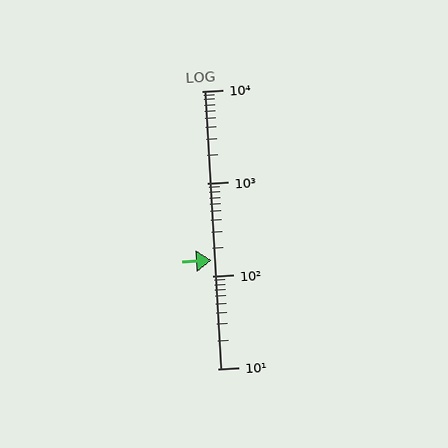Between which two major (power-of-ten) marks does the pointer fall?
The pointer is between 100 and 1000.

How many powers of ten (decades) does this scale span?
The scale spans 3 decades, from 10 to 10000.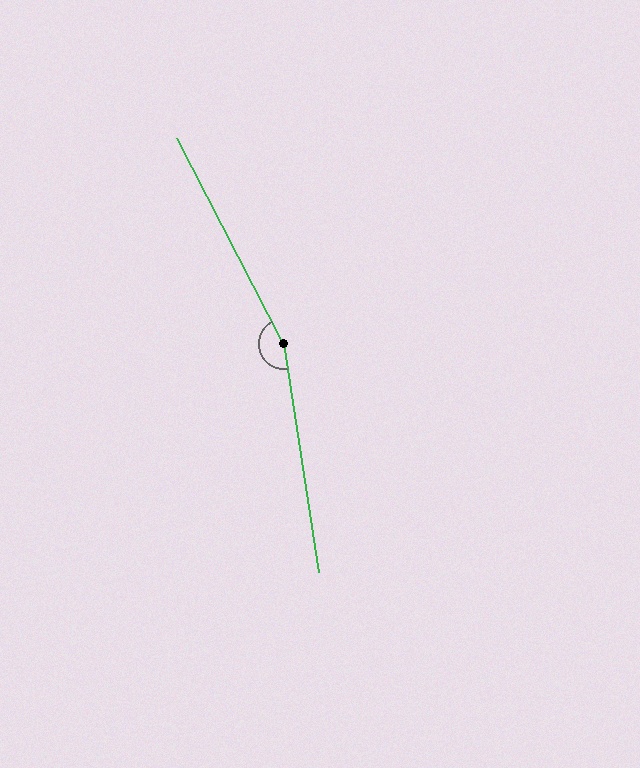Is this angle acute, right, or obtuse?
It is obtuse.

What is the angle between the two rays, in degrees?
Approximately 162 degrees.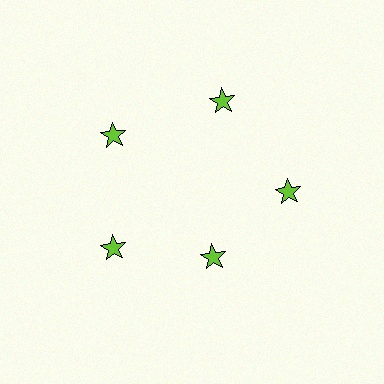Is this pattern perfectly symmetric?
No. The 5 lime stars are arranged in a ring, but one element near the 5 o'clock position is pulled inward toward the center, breaking the 5-fold rotational symmetry.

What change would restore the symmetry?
The symmetry would be restored by moving it outward, back onto the ring so that all 5 stars sit at equal angles and equal distance from the center.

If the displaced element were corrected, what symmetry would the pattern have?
It would have 5-fold rotational symmetry — the pattern would map onto itself every 72 degrees.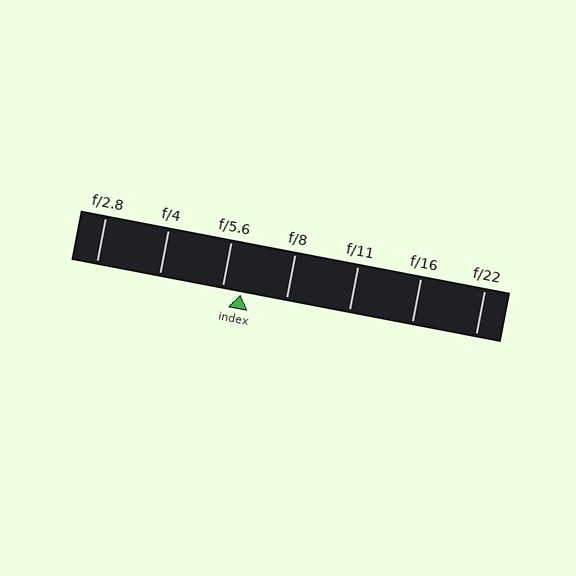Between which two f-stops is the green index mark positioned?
The index mark is between f/5.6 and f/8.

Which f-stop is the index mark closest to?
The index mark is closest to f/5.6.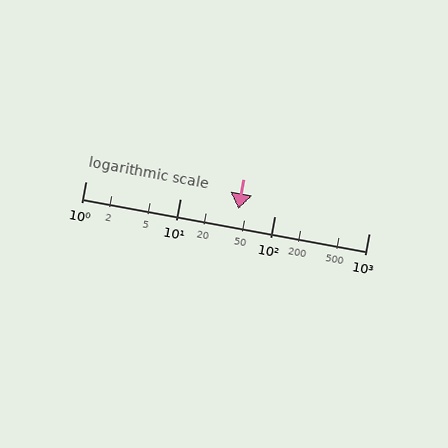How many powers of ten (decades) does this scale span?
The scale spans 3 decades, from 1 to 1000.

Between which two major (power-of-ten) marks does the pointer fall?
The pointer is between 10 and 100.